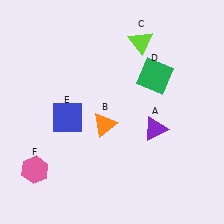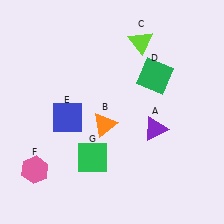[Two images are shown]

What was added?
A green square (G) was added in Image 2.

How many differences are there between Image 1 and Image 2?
There is 1 difference between the two images.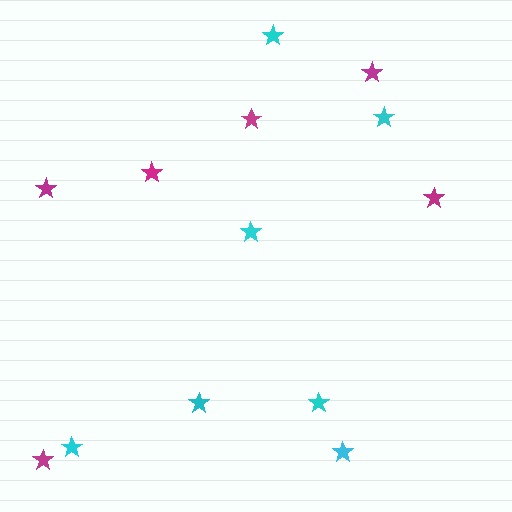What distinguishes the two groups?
There are 2 groups: one group of magenta stars (6) and one group of cyan stars (7).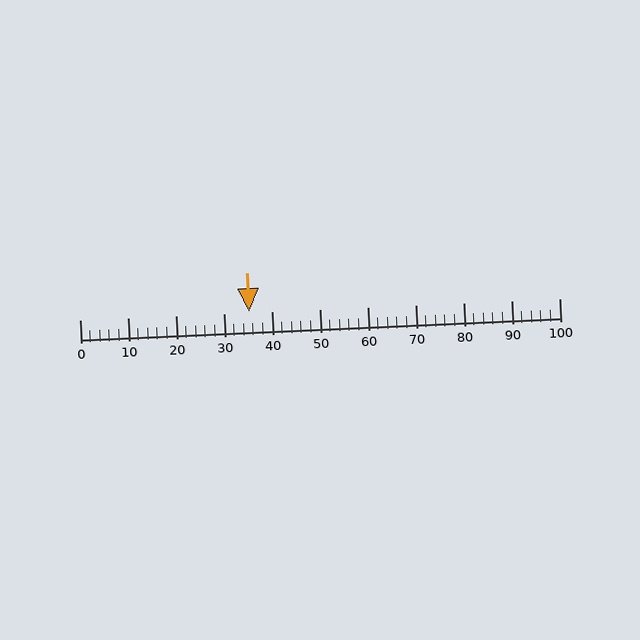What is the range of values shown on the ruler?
The ruler shows values from 0 to 100.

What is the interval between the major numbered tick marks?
The major tick marks are spaced 10 units apart.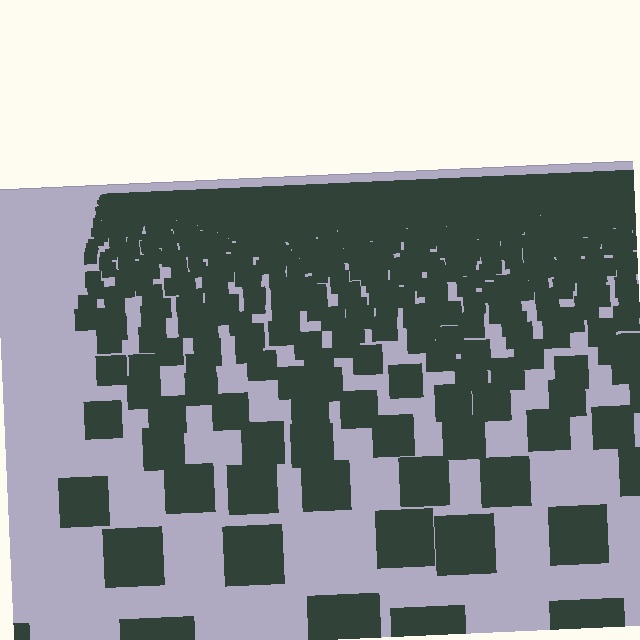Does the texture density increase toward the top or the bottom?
Density increases toward the top.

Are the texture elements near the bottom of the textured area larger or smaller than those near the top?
Larger. Near the bottom, elements are closer to the viewer and appear at a bigger on-screen size.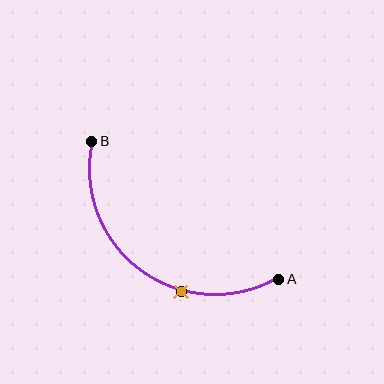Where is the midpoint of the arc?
The arc midpoint is the point on the curve farthest from the straight line joining A and B. It sits below and to the left of that line.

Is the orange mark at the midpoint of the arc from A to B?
No. The orange mark lies on the arc but is closer to endpoint A. The arc midpoint would be at the point on the curve equidistant along the arc from both A and B.